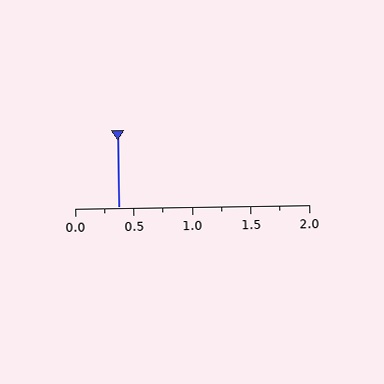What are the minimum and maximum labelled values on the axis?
The axis runs from 0.0 to 2.0.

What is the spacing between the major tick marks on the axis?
The major ticks are spaced 0.5 apart.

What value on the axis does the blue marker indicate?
The marker indicates approximately 0.38.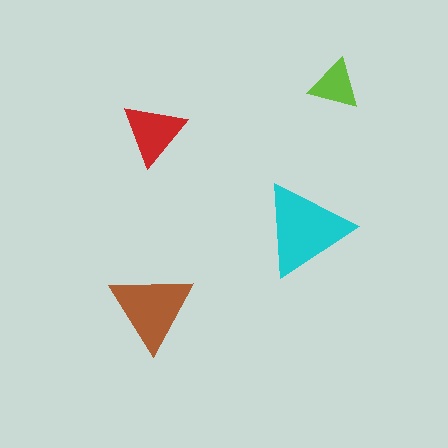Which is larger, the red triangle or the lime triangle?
The red one.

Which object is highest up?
The lime triangle is topmost.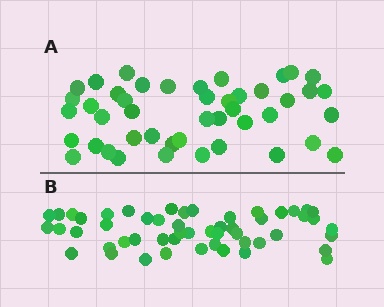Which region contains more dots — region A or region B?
Region B (the bottom region) has more dots.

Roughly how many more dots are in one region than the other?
Region B has roughly 8 or so more dots than region A.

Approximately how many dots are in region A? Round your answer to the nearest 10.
About 40 dots. (The exact count is 45, which rounds to 40.)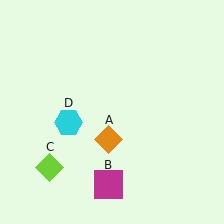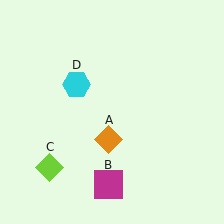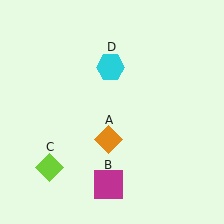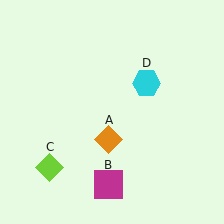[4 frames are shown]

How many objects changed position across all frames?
1 object changed position: cyan hexagon (object D).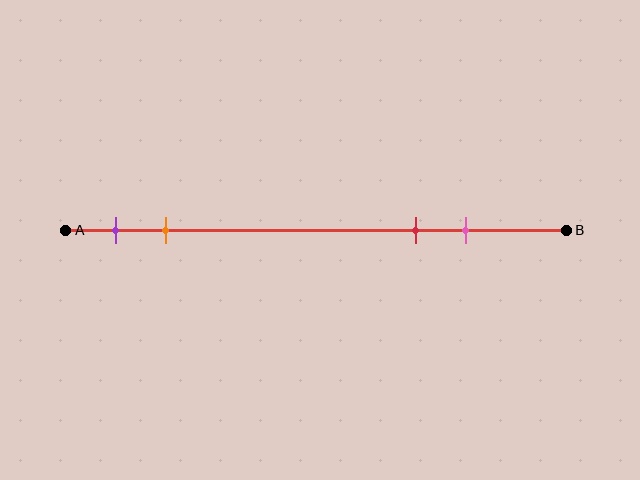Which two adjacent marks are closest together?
The purple and orange marks are the closest adjacent pair.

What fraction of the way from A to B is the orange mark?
The orange mark is approximately 20% (0.2) of the way from A to B.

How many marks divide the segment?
There are 4 marks dividing the segment.